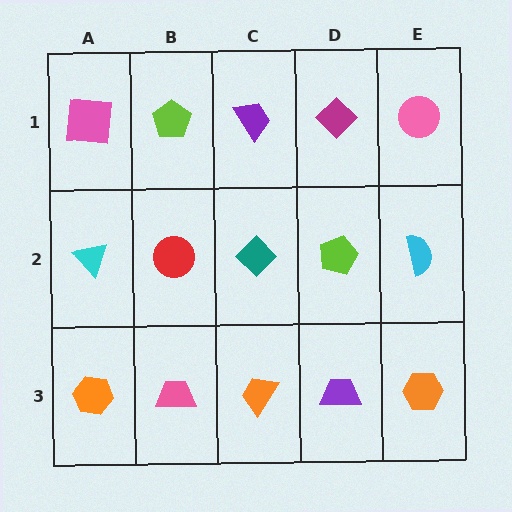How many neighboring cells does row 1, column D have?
3.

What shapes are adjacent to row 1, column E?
A cyan semicircle (row 2, column E), a magenta diamond (row 1, column D).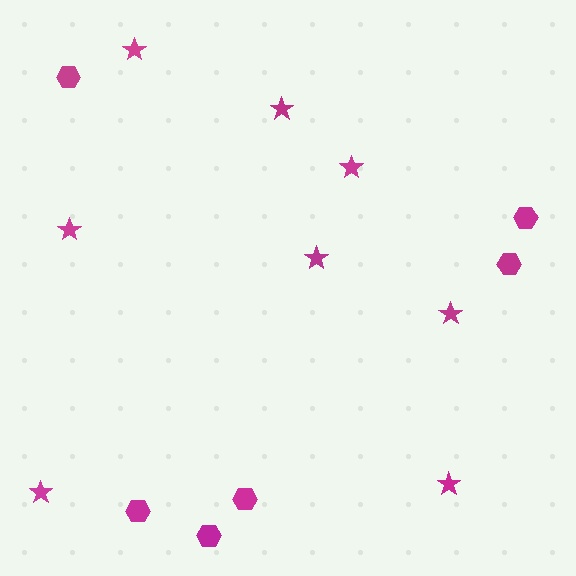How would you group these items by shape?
There are 2 groups: one group of hexagons (6) and one group of stars (8).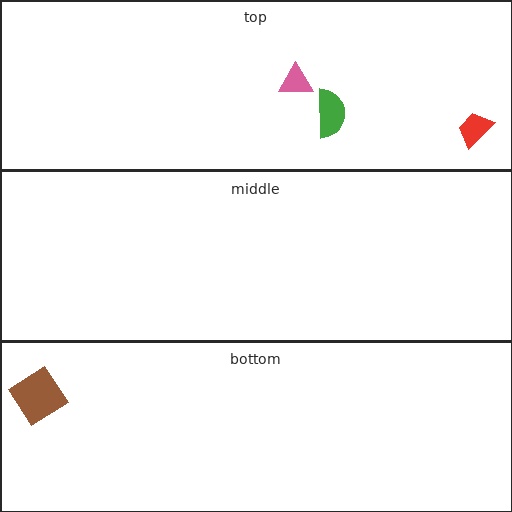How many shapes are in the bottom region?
1.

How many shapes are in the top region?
3.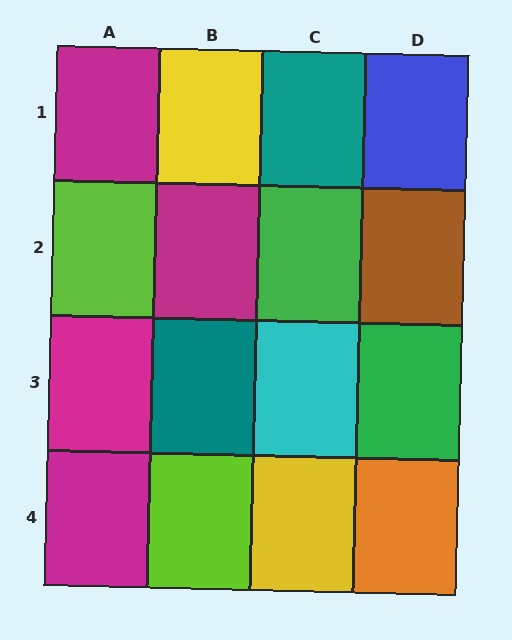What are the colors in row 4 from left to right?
Magenta, lime, yellow, orange.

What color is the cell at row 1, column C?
Teal.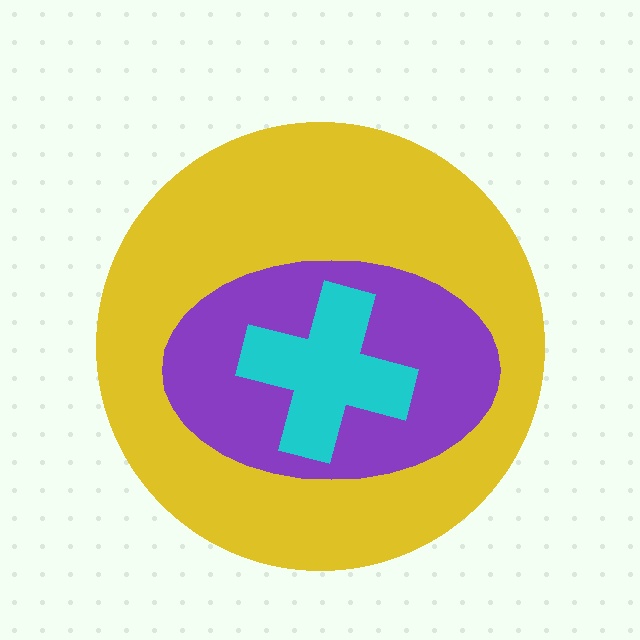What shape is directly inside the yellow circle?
The purple ellipse.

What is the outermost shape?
The yellow circle.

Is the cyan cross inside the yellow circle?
Yes.